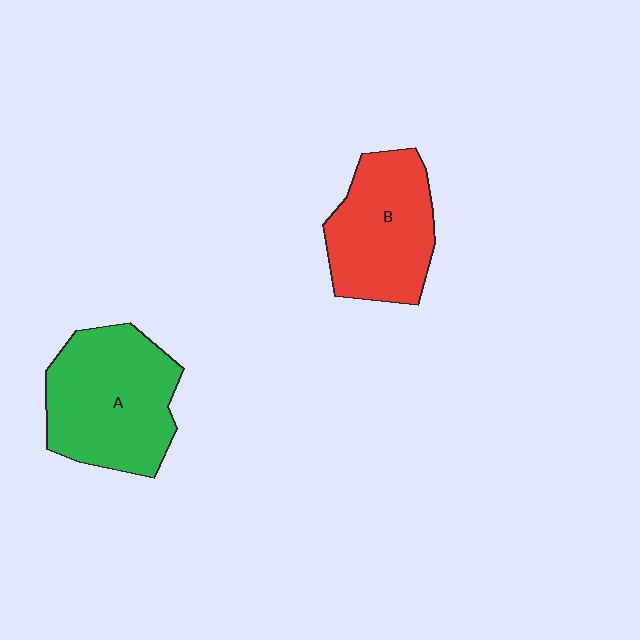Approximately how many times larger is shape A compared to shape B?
Approximately 1.2 times.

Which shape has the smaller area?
Shape B (red).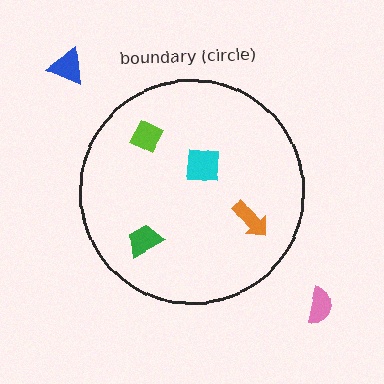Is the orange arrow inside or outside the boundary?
Inside.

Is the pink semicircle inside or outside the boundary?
Outside.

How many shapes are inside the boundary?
4 inside, 2 outside.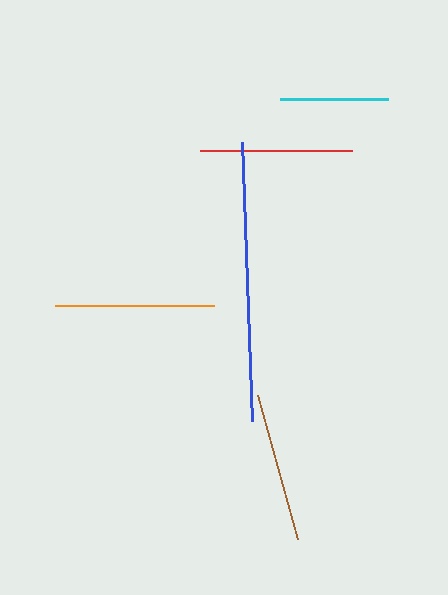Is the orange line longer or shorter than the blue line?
The blue line is longer than the orange line.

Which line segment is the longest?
The blue line is the longest at approximately 279 pixels.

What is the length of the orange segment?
The orange segment is approximately 159 pixels long.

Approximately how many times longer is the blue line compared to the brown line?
The blue line is approximately 1.9 times the length of the brown line.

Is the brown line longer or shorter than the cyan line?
The brown line is longer than the cyan line.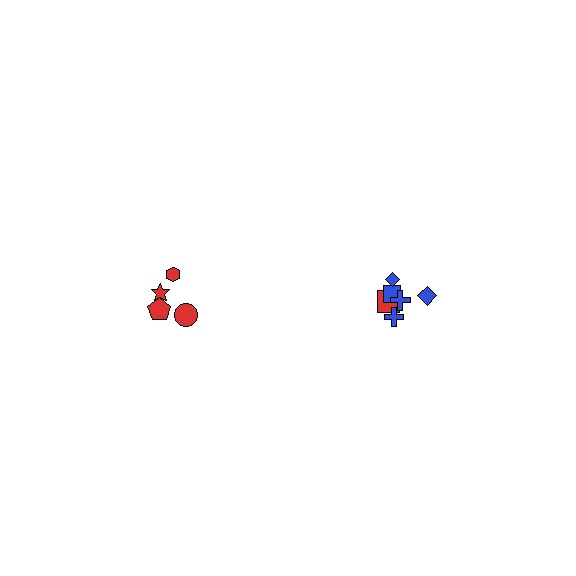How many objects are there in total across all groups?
There are 10 objects.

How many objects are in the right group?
There are 6 objects.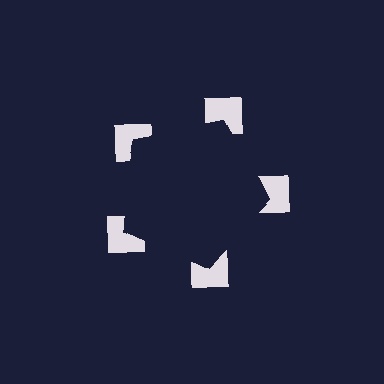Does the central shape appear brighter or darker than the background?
It typically appears slightly darker than the background, even though no actual brightness change is drawn.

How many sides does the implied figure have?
5 sides.